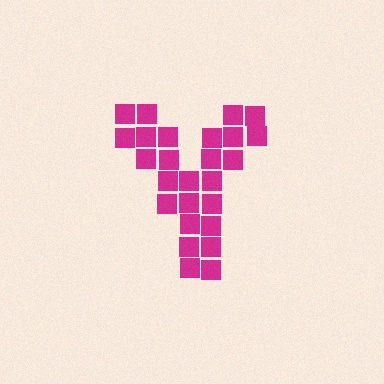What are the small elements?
The small elements are squares.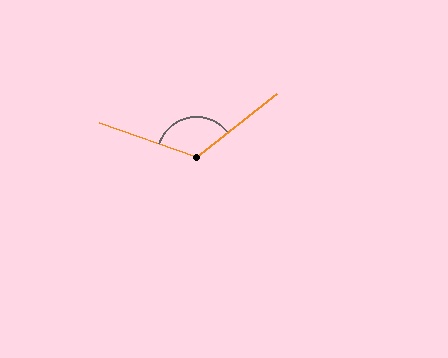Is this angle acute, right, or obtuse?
It is obtuse.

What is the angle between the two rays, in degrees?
Approximately 123 degrees.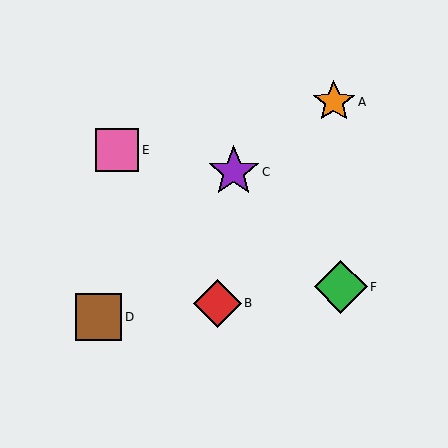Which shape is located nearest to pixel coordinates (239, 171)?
The purple star (labeled C) at (234, 172) is nearest to that location.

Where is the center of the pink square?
The center of the pink square is at (117, 150).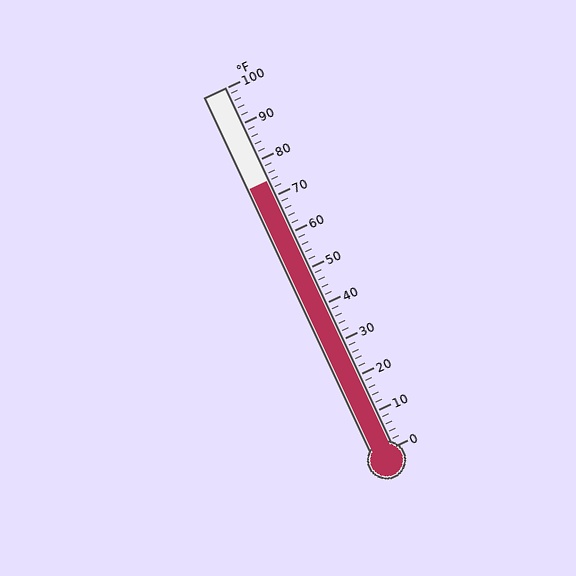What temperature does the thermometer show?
The thermometer shows approximately 74°F.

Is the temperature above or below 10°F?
The temperature is above 10°F.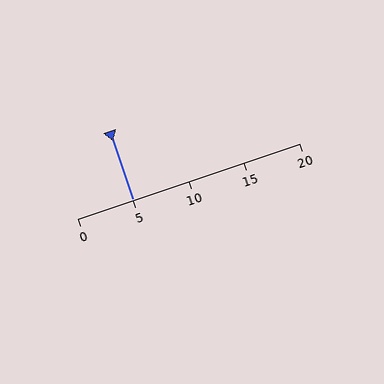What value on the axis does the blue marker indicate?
The marker indicates approximately 5.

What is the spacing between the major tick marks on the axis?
The major ticks are spaced 5 apart.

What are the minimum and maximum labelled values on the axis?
The axis runs from 0 to 20.